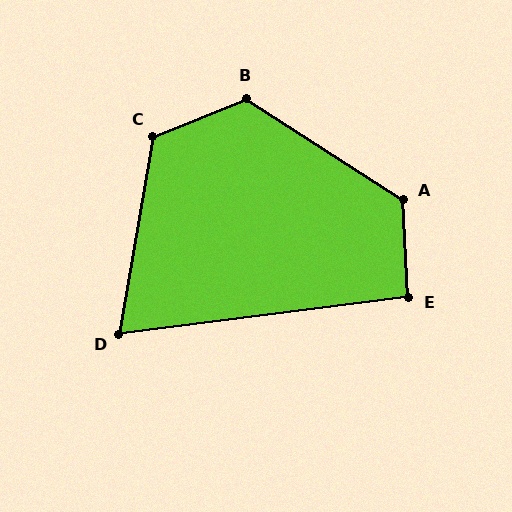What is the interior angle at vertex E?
Approximately 94 degrees (approximately right).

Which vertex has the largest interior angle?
A, at approximately 126 degrees.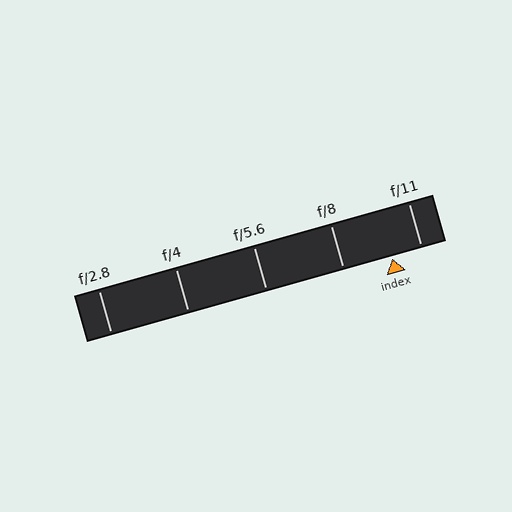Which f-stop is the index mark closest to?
The index mark is closest to f/11.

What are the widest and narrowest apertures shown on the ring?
The widest aperture shown is f/2.8 and the narrowest is f/11.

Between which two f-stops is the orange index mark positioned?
The index mark is between f/8 and f/11.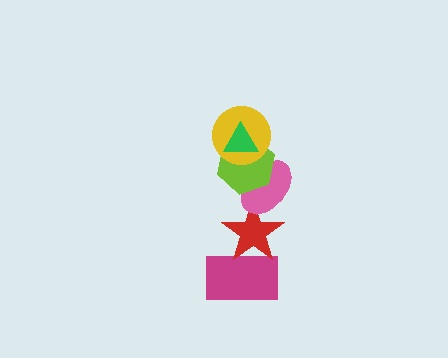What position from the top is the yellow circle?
The yellow circle is 2nd from the top.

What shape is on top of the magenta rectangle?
The red star is on top of the magenta rectangle.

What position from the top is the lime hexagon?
The lime hexagon is 3rd from the top.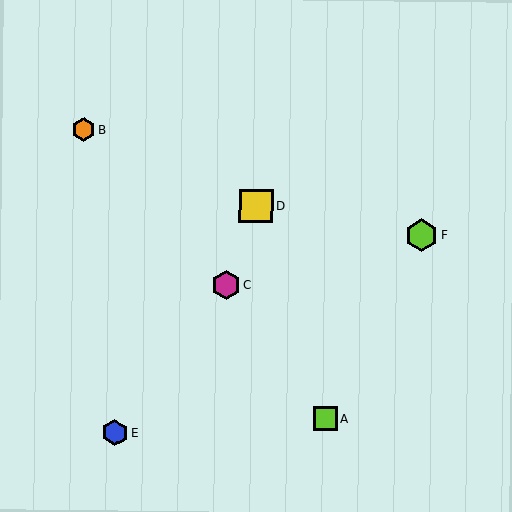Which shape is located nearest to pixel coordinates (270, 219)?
The yellow square (labeled D) at (256, 206) is nearest to that location.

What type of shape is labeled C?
Shape C is a magenta hexagon.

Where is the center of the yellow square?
The center of the yellow square is at (256, 206).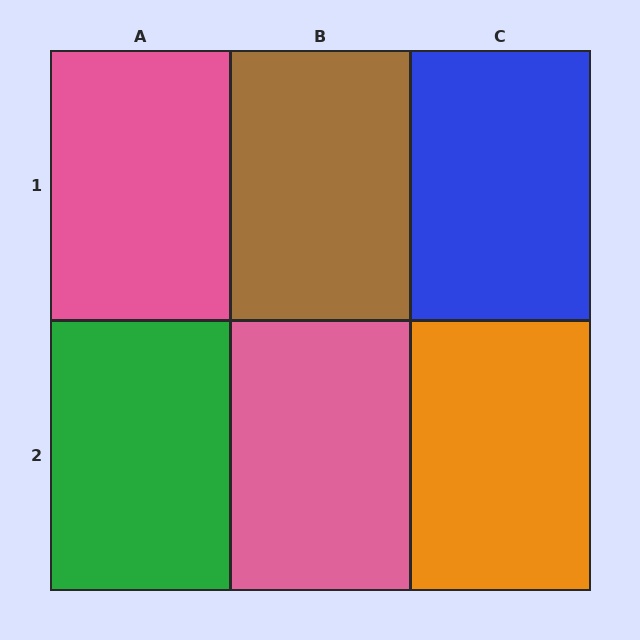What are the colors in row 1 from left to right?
Pink, brown, blue.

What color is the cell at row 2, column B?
Pink.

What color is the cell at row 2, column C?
Orange.